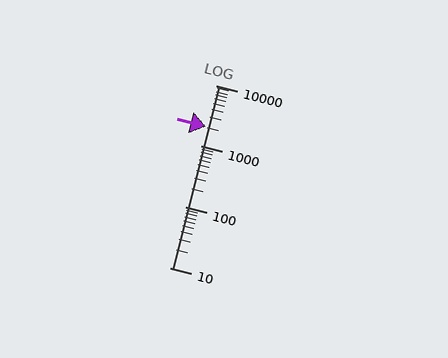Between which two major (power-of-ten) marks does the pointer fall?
The pointer is between 1000 and 10000.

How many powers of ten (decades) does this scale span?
The scale spans 3 decades, from 10 to 10000.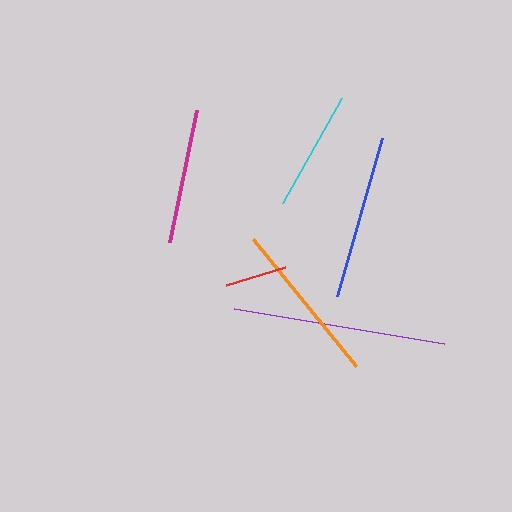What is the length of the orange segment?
The orange segment is approximately 164 pixels long.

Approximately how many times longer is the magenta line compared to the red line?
The magenta line is approximately 2.2 times the length of the red line.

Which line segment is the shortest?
The red line is the shortest at approximately 62 pixels.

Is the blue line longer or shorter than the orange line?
The blue line is longer than the orange line.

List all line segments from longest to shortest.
From longest to shortest: purple, blue, orange, magenta, cyan, red.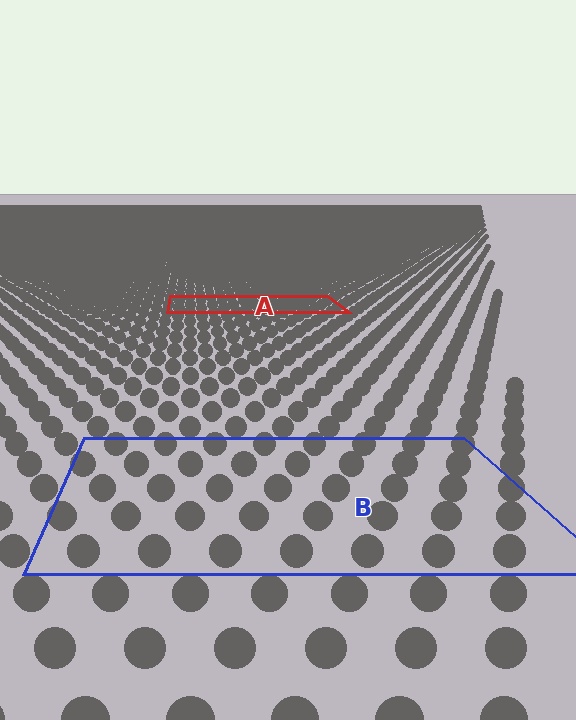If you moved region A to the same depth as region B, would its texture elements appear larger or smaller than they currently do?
They would appear larger. At a closer depth, the same texture elements are projected at a bigger on-screen size.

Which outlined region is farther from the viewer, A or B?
Region A is farther from the viewer — the texture elements inside it appear smaller and more densely packed.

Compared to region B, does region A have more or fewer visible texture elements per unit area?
Region A has more texture elements per unit area — they are packed more densely because it is farther away.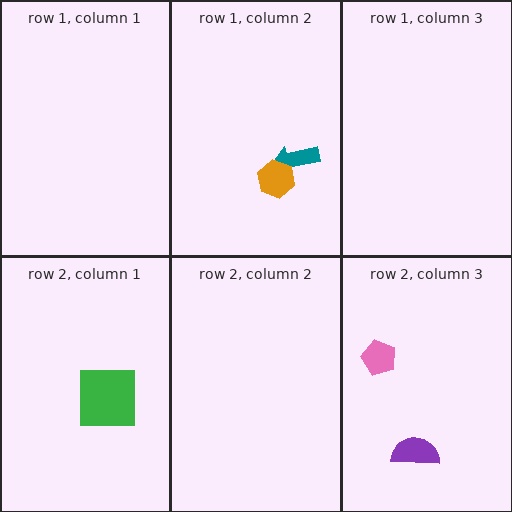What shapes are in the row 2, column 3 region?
The pink pentagon, the purple semicircle.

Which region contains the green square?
The row 2, column 1 region.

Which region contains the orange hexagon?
The row 1, column 2 region.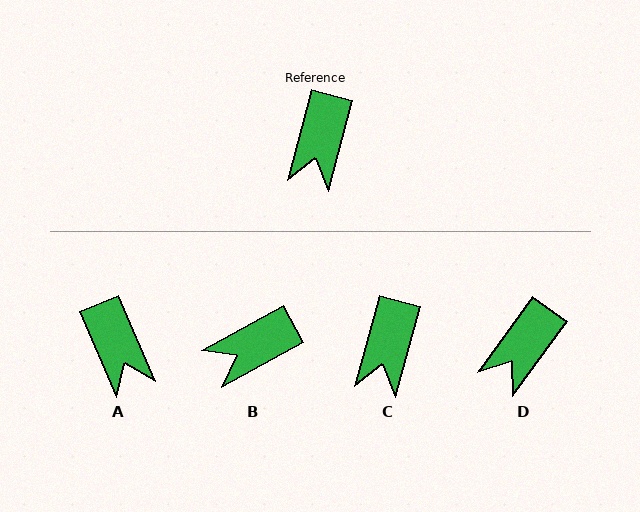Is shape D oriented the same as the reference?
No, it is off by about 21 degrees.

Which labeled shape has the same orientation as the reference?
C.